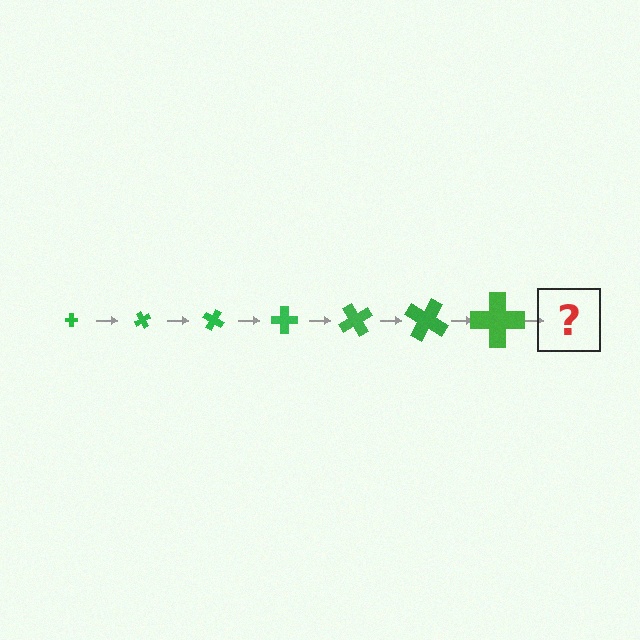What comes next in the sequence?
The next element should be a cross, larger than the previous one and rotated 420 degrees from the start.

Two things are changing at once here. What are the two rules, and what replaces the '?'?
The two rules are that the cross grows larger each step and it rotates 60 degrees each step. The '?' should be a cross, larger than the previous one and rotated 420 degrees from the start.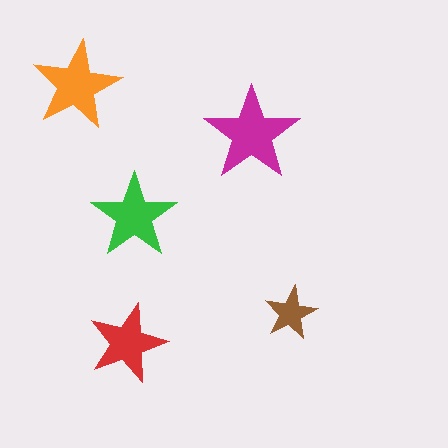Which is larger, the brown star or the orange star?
The orange one.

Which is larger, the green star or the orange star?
The orange one.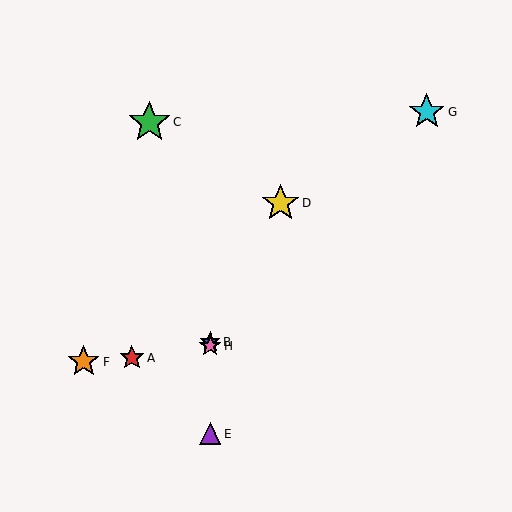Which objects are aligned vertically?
Objects B, E, H are aligned vertically.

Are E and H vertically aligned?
Yes, both are at x≈210.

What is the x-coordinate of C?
Object C is at x≈149.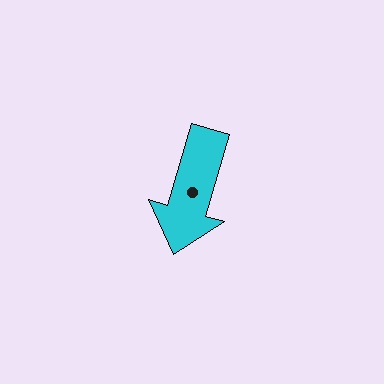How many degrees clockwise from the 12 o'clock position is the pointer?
Approximately 196 degrees.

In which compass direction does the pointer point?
South.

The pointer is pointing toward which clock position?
Roughly 7 o'clock.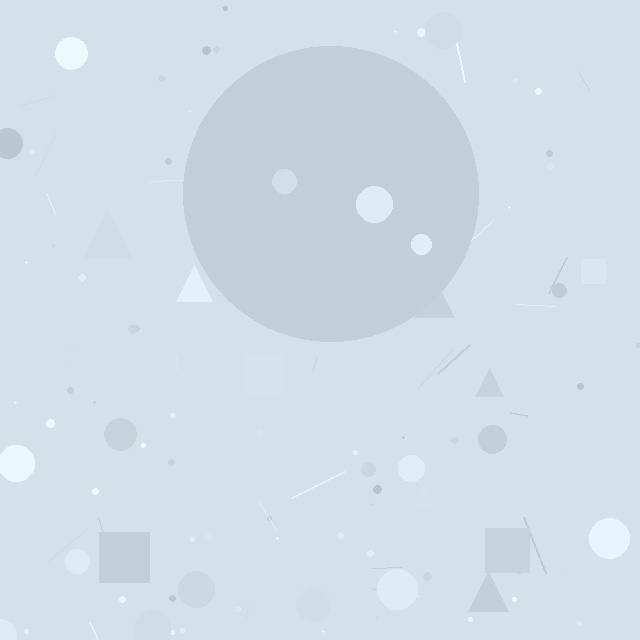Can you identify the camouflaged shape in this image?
The camouflaged shape is a circle.